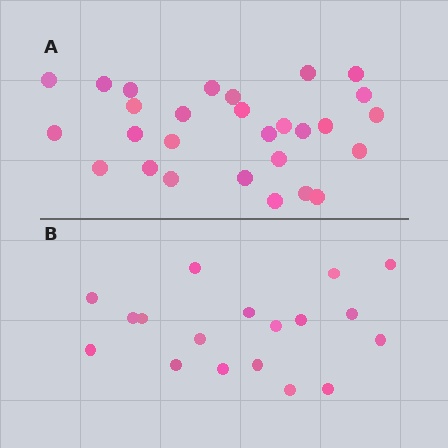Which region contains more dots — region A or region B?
Region A (the top region) has more dots.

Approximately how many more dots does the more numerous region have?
Region A has roughly 10 or so more dots than region B.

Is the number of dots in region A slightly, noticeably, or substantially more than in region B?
Region A has substantially more. The ratio is roughly 1.6 to 1.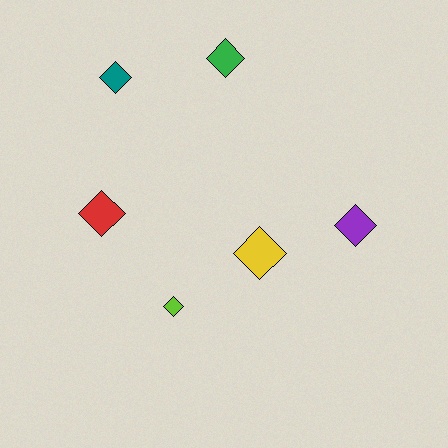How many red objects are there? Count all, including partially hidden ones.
There is 1 red object.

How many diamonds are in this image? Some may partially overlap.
There are 6 diamonds.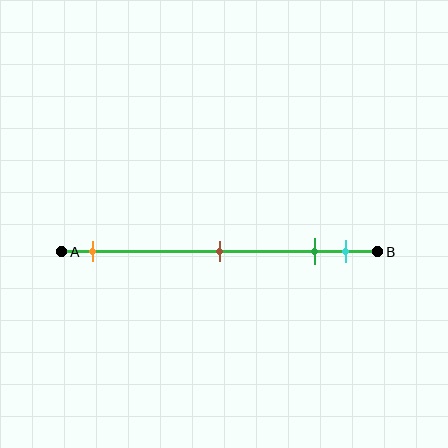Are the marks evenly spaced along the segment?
No, the marks are not evenly spaced.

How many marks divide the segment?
There are 4 marks dividing the segment.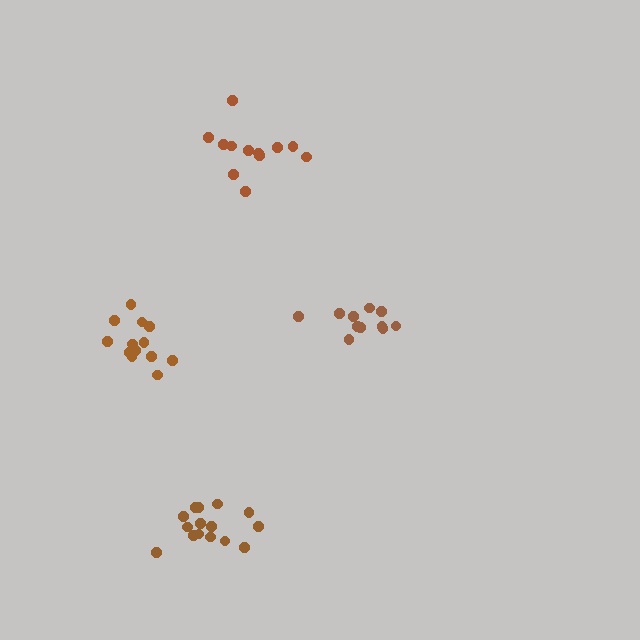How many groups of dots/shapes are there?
There are 4 groups.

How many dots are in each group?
Group 1: 11 dots, Group 2: 13 dots, Group 3: 15 dots, Group 4: 12 dots (51 total).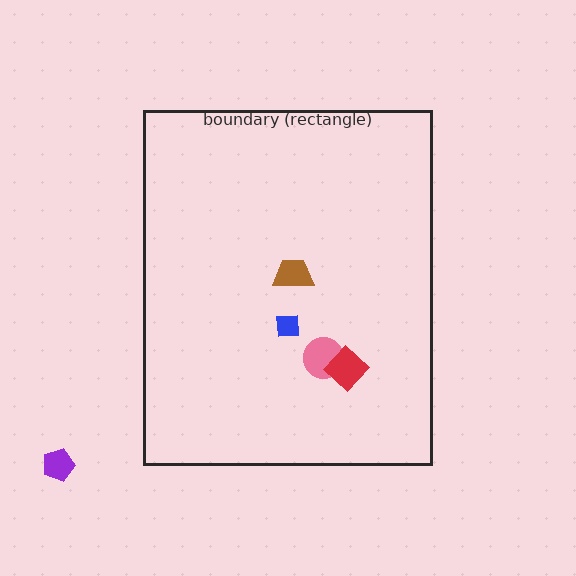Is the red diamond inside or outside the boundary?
Inside.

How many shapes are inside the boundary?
4 inside, 1 outside.